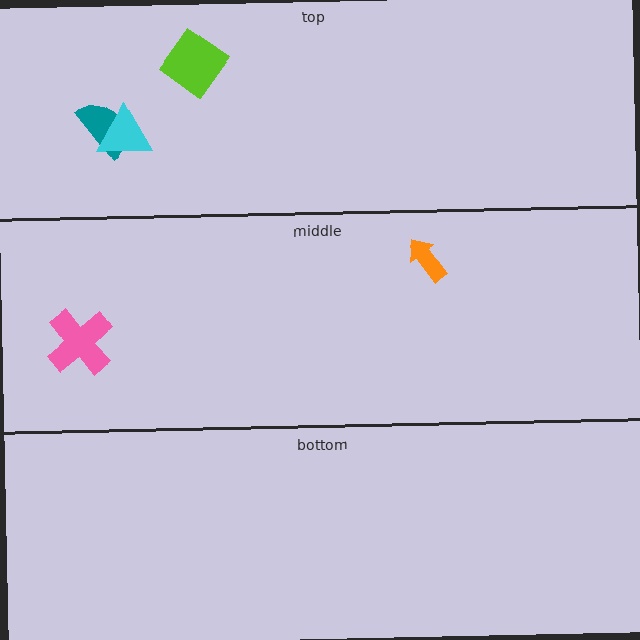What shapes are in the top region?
The teal semicircle, the lime diamond, the cyan triangle.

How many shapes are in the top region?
3.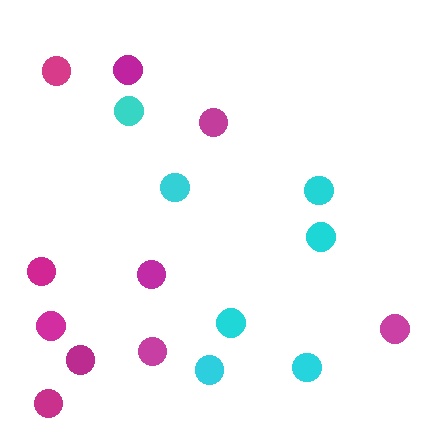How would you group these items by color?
There are 2 groups: one group of magenta circles (10) and one group of cyan circles (7).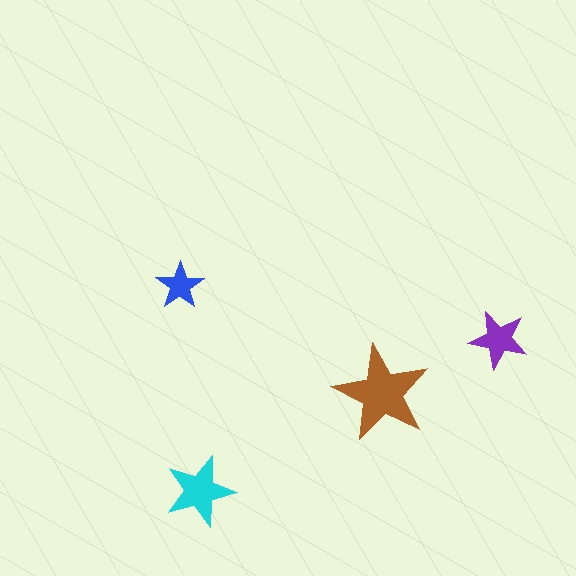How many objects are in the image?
There are 4 objects in the image.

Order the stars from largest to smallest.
the brown one, the cyan one, the purple one, the blue one.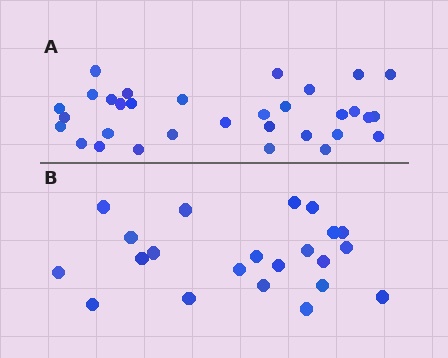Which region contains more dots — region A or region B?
Region A (the top region) has more dots.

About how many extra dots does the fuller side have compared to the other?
Region A has roughly 10 or so more dots than region B.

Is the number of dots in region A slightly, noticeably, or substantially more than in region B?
Region A has substantially more. The ratio is roughly 1.5 to 1.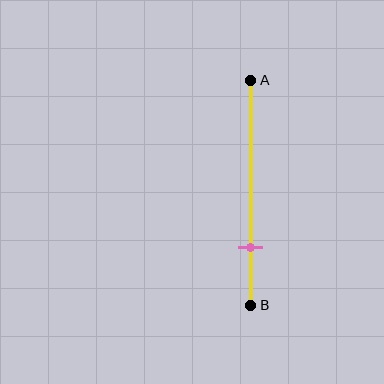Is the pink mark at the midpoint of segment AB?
No, the mark is at about 75% from A, not at the 50% midpoint.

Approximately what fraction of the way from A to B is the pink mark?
The pink mark is approximately 75% of the way from A to B.